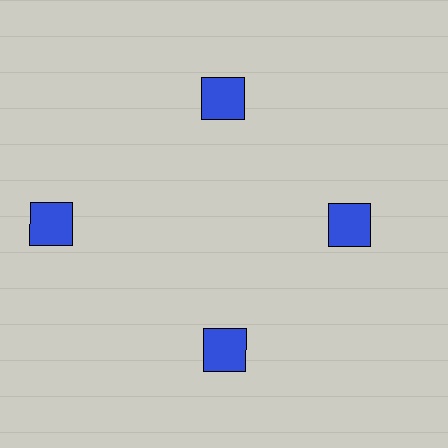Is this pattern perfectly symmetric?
No. The 4 blue squares are arranged in a ring, but one element near the 9 o'clock position is pushed outward from the center, breaking the 4-fold rotational symmetry.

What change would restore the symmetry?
The symmetry would be restored by moving it inward, back onto the ring so that all 4 squares sit at equal angles and equal distance from the center.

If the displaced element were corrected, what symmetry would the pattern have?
It would have 4-fold rotational symmetry — the pattern would map onto itself every 90 degrees.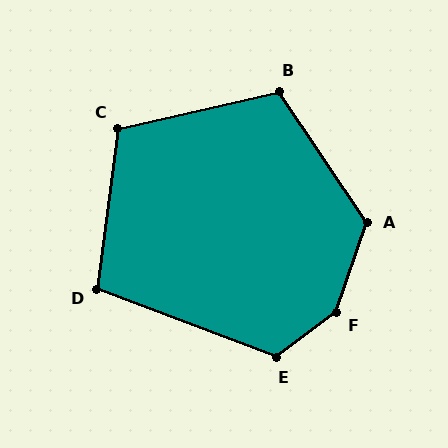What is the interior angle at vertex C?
Approximately 110 degrees (obtuse).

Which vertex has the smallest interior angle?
D, at approximately 103 degrees.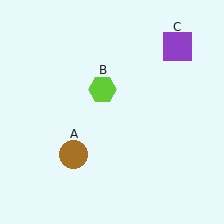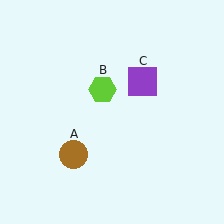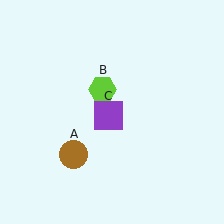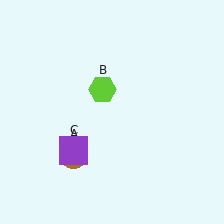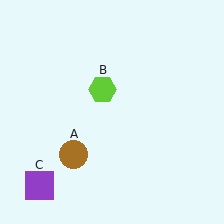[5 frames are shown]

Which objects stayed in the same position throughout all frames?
Brown circle (object A) and lime hexagon (object B) remained stationary.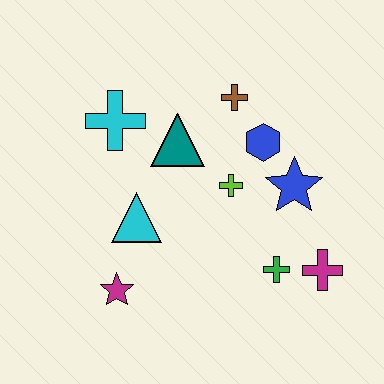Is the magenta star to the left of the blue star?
Yes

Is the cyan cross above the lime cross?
Yes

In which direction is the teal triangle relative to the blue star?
The teal triangle is to the left of the blue star.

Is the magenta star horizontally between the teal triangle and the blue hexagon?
No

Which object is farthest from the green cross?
The cyan cross is farthest from the green cross.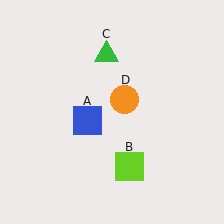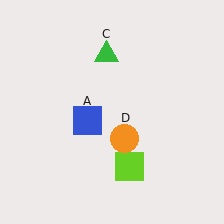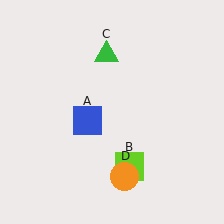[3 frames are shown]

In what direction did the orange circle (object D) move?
The orange circle (object D) moved down.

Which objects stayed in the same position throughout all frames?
Blue square (object A) and lime square (object B) and green triangle (object C) remained stationary.